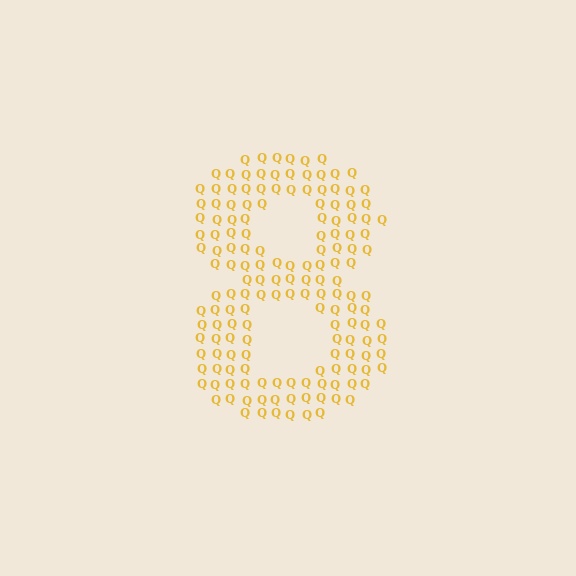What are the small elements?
The small elements are letter Q's.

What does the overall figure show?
The overall figure shows the digit 8.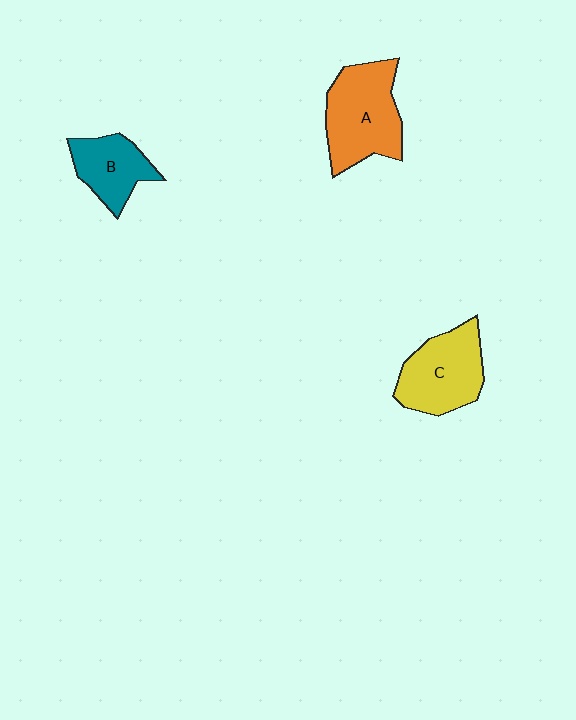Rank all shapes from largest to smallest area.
From largest to smallest: A (orange), C (yellow), B (teal).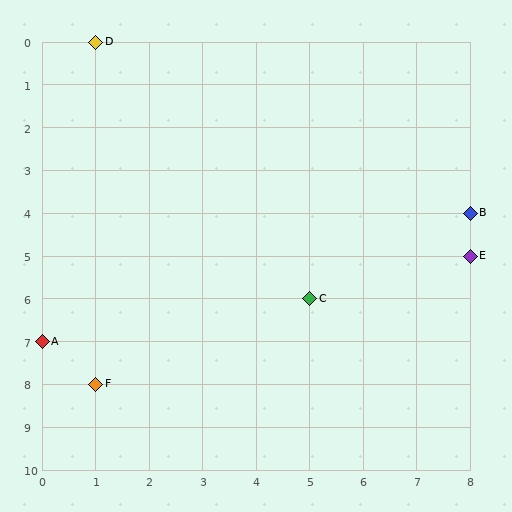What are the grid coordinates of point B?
Point B is at grid coordinates (8, 4).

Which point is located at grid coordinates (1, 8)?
Point F is at (1, 8).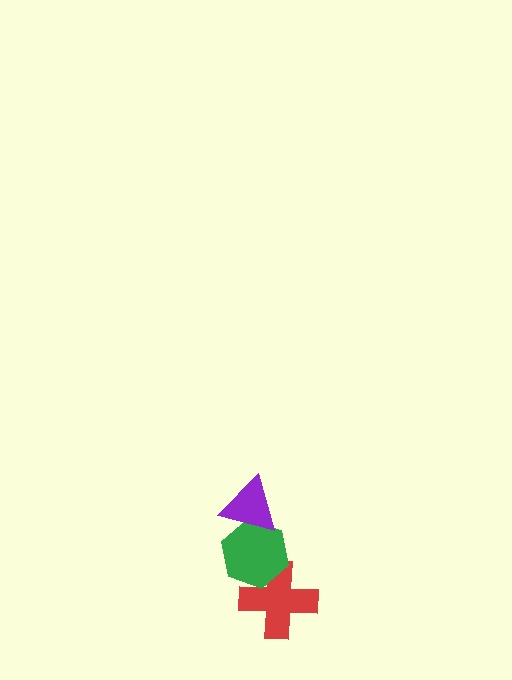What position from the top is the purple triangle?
The purple triangle is 1st from the top.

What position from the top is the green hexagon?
The green hexagon is 2nd from the top.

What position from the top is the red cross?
The red cross is 3rd from the top.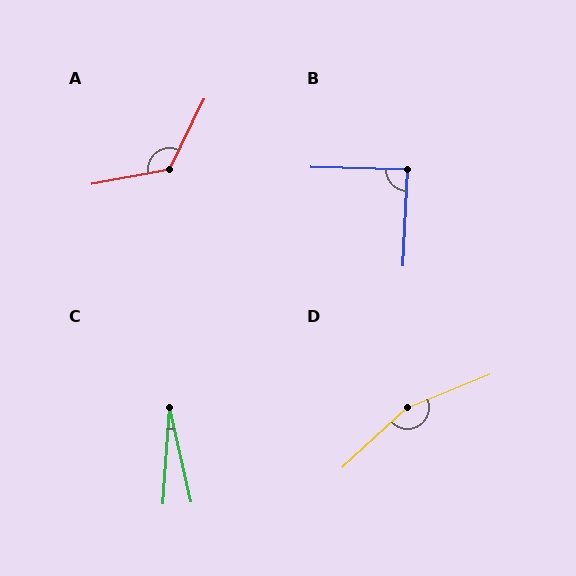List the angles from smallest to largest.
C (17°), B (89°), A (126°), D (160°).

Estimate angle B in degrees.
Approximately 89 degrees.